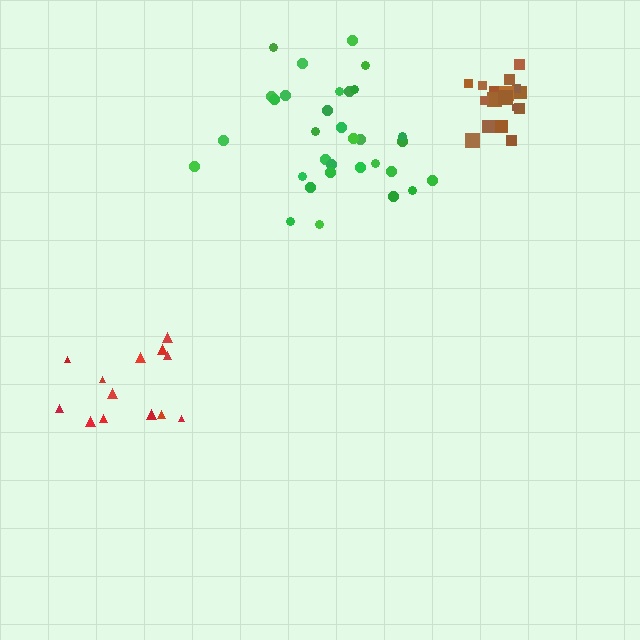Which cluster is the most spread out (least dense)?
Red.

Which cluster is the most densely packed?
Brown.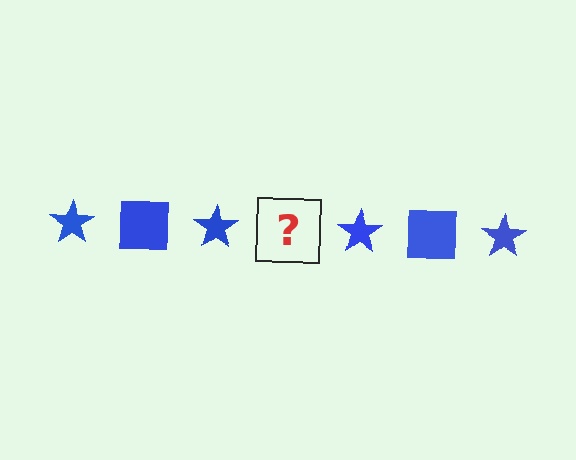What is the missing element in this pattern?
The missing element is a blue square.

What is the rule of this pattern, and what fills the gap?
The rule is that the pattern cycles through star, square shapes in blue. The gap should be filled with a blue square.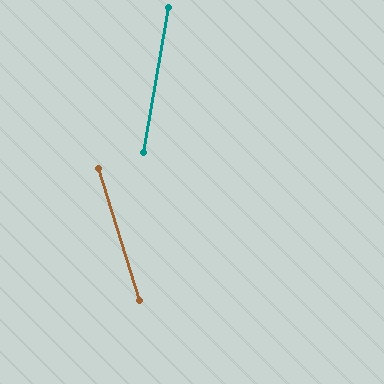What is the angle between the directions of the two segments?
Approximately 27 degrees.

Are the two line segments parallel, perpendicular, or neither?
Neither parallel nor perpendicular — they differ by about 27°.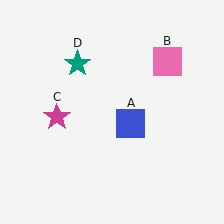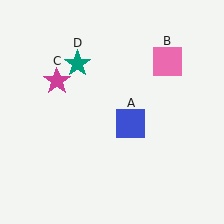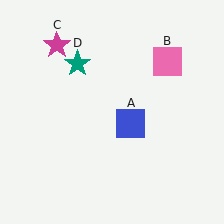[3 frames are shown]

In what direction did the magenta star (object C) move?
The magenta star (object C) moved up.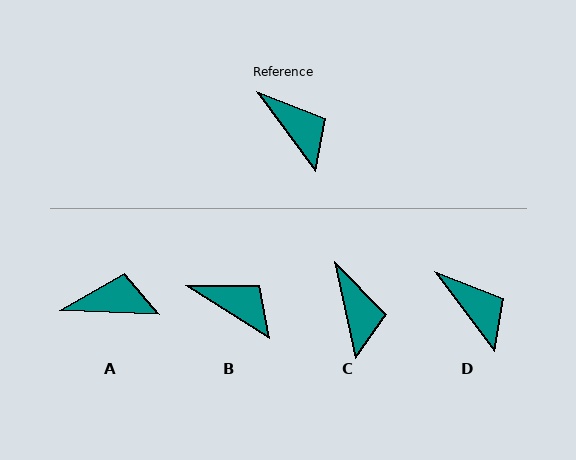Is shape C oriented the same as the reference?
No, it is off by about 24 degrees.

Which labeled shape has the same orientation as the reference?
D.